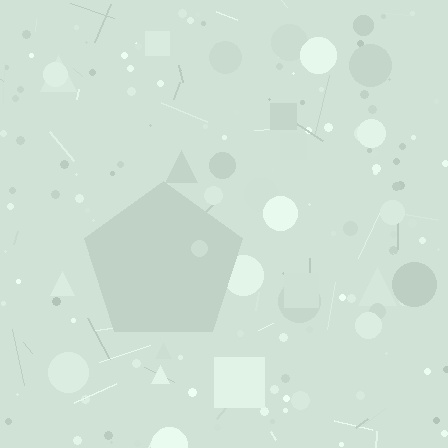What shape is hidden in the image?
A pentagon is hidden in the image.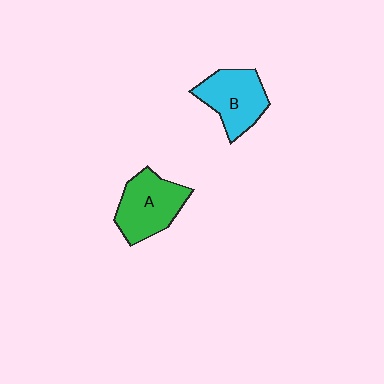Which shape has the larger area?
Shape A (green).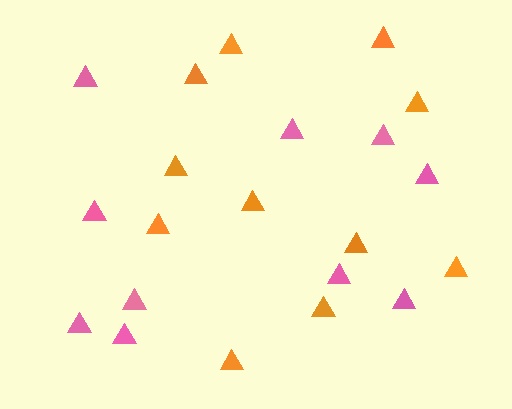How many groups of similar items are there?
There are 2 groups: one group of pink triangles (10) and one group of orange triangles (11).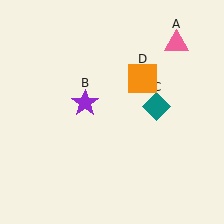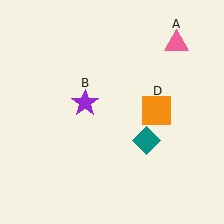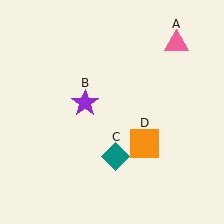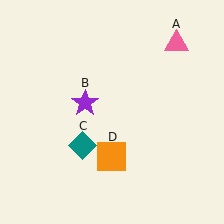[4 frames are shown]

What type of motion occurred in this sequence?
The teal diamond (object C), orange square (object D) rotated clockwise around the center of the scene.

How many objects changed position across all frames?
2 objects changed position: teal diamond (object C), orange square (object D).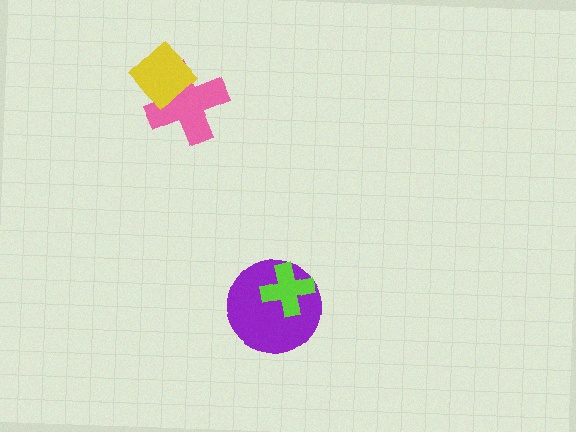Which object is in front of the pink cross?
The yellow diamond is in front of the pink cross.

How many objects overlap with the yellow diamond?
1 object overlaps with the yellow diamond.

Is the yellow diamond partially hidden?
No, no other shape covers it.